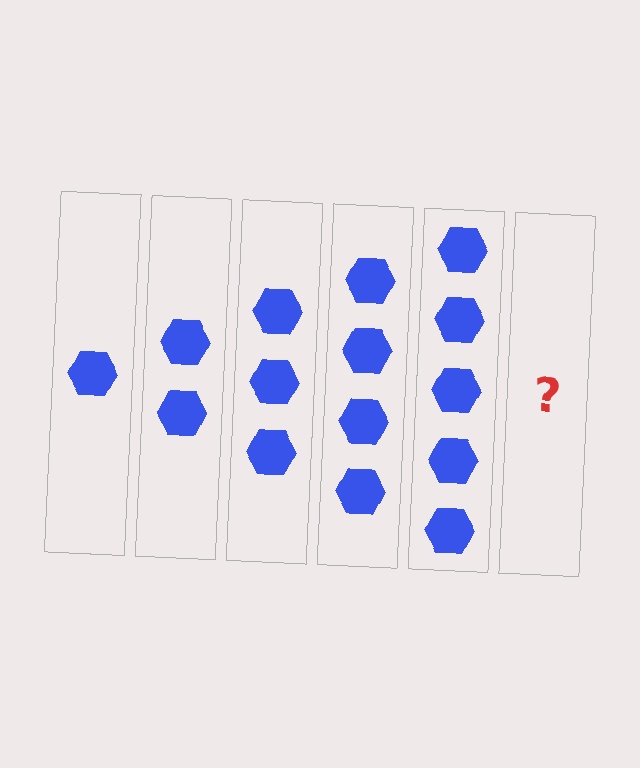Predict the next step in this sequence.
The next step is 6 hexagons.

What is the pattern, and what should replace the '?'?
The pattern is that each step adds one more hexagon. The '?' should be 6 hexagons.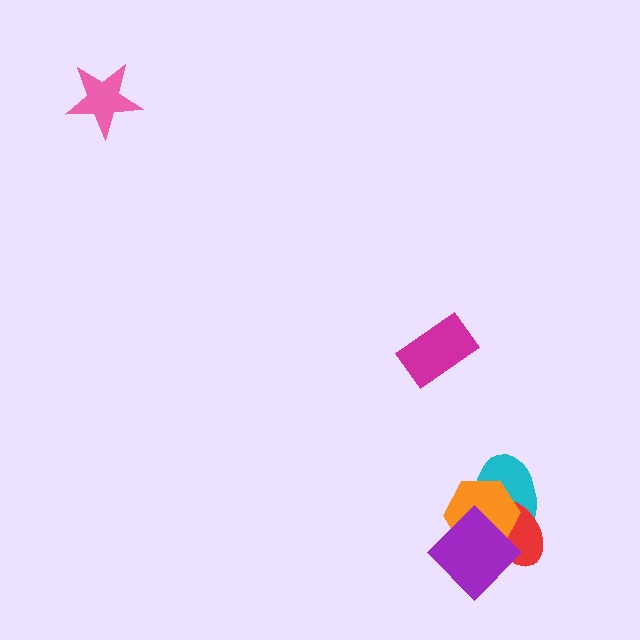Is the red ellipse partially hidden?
Yes, it is partially covered by another shape.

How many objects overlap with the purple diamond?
3 objects overlap with the purple diamond.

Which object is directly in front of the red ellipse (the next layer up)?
The orange hexagon is directly in front of the red ellipse.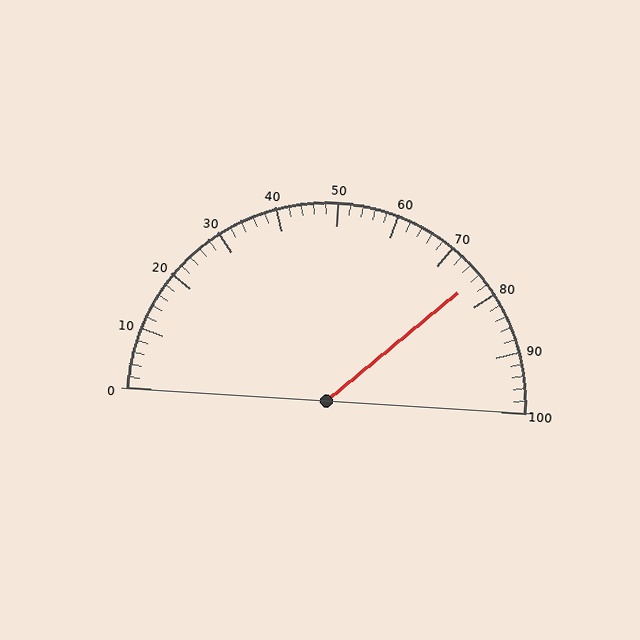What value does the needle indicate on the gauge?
The needle indicates approximately 76.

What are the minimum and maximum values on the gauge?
The gauge ranges from 0 to 100.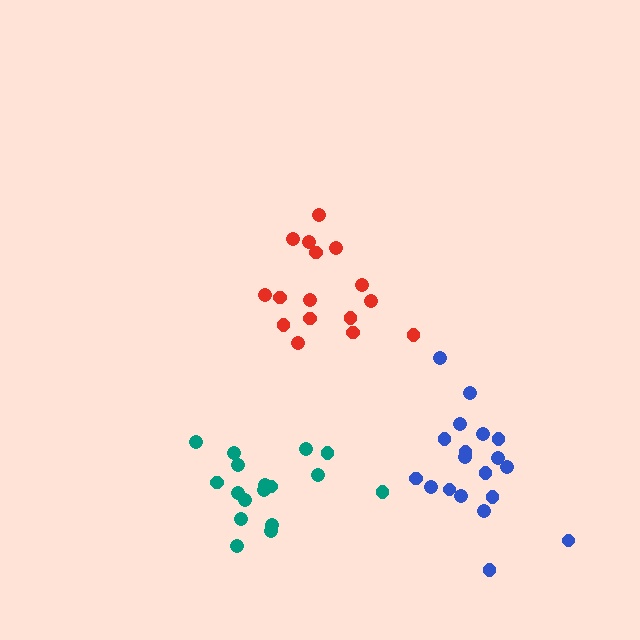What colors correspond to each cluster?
The clusters are colored: red, blue, teal.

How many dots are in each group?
Group 1: 16 dots, Group 2: 19 dots, Group 3: 17 dots (52 total).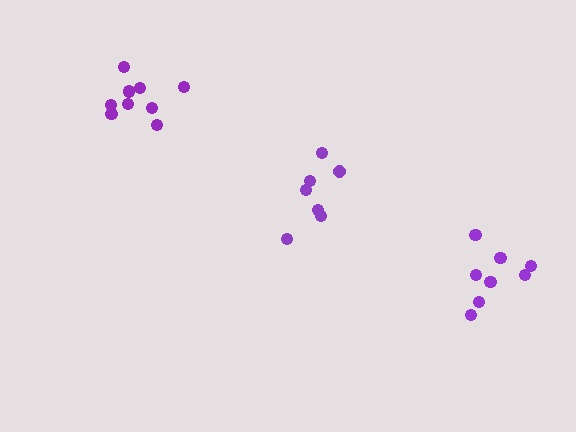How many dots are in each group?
Group 1: 9 dots, Group 2: 8 dots, Group 3: 7 dots (24 total).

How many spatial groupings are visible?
There are 3 spatial groupings.